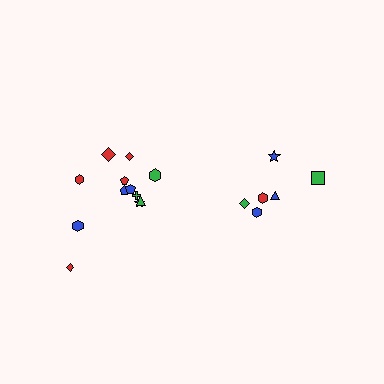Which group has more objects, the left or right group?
The left group.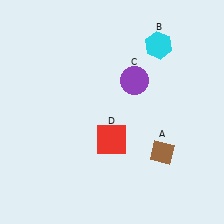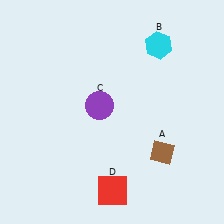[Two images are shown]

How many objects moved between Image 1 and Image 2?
2 objects moved between the two images.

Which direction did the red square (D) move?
The red square (D) moved down.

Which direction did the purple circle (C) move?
The purple circle (C) moved left.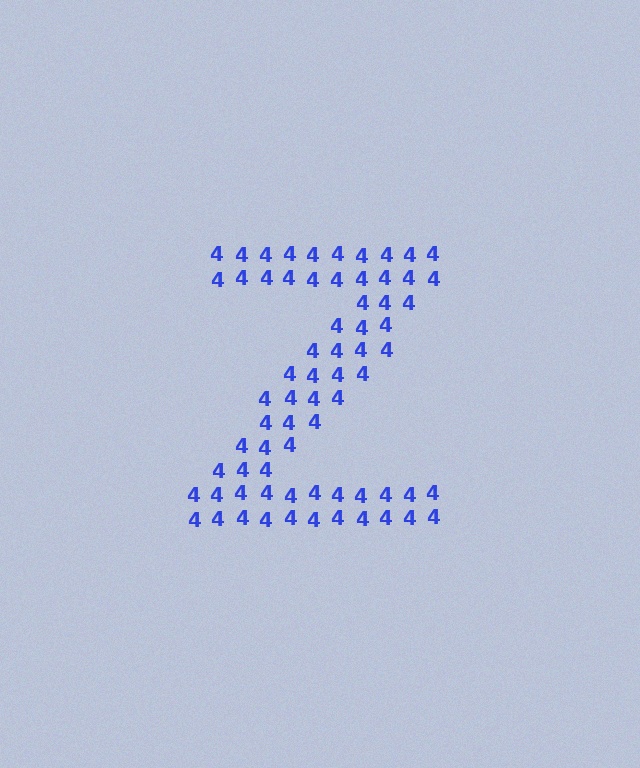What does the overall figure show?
The overall figure shows the letter Z.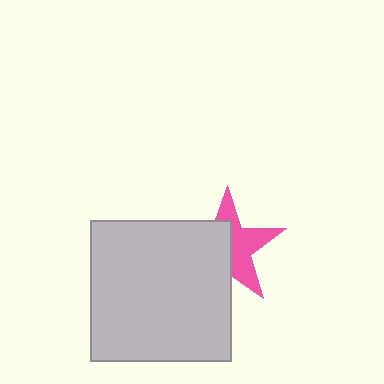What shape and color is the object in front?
The object in front is a light gray square.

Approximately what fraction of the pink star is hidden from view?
Roughly 51% of the pink star is hidden behind the light gray square.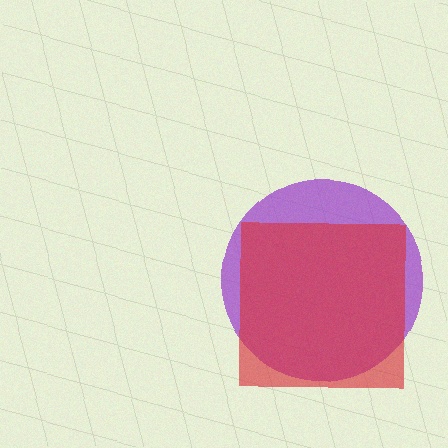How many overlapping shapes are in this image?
There are 2 overlapping shapes in the image.